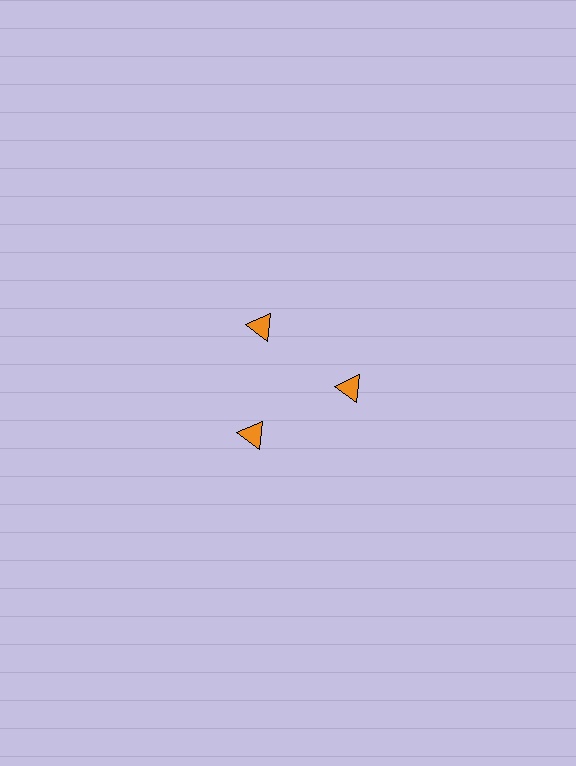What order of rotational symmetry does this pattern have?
This pattern has 3-fold rotational symmetry.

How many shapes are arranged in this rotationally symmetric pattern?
There are 3 shapes, arranged in 3 groups of 1.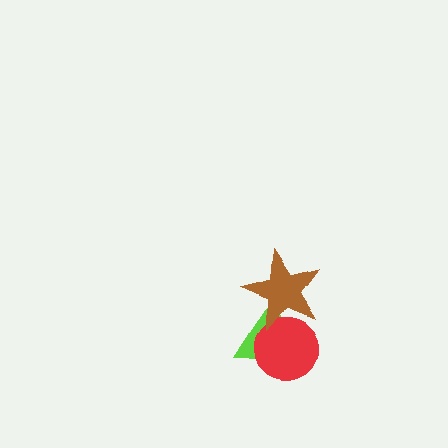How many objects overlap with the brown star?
2 objects overlap with the brown star.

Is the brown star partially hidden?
No, no other shape covers it.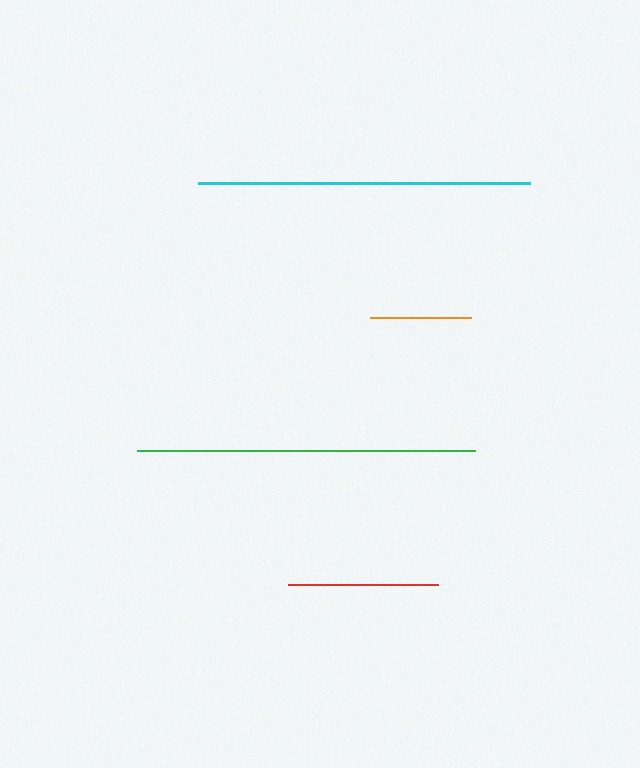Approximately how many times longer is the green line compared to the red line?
The green line is approximately 2.3 times the length of the red line.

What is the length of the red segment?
The red segment is approximately 150 pixels long.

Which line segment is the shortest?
The orange line is the shortest at approximately 101 pixels.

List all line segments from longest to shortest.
From longest to shortest: green, cyan, red, orange.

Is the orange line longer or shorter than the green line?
The green line is longer than the orange line.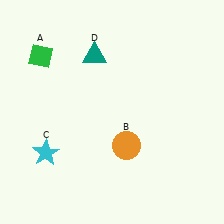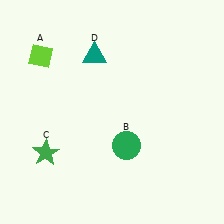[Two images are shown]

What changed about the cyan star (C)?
In Image 1, C is cyan. In Image 2, it changed to green.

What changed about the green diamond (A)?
In Image 1, A is green. In Image 2, it changed to lime.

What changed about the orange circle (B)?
In Image 1, B is orange. In Image 2, it changed to green.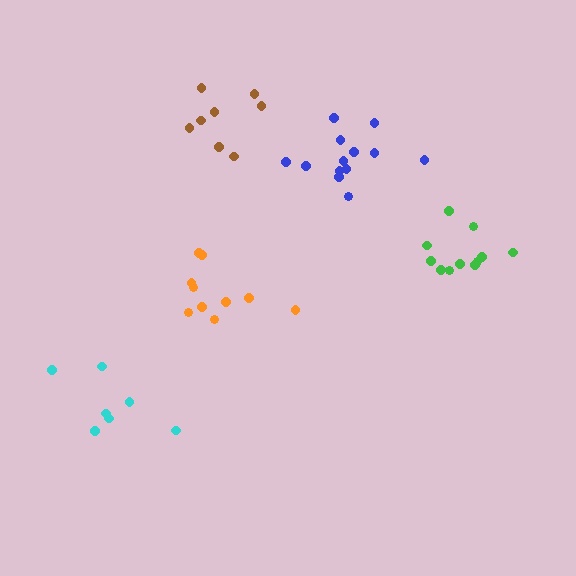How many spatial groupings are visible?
There are 5 spatial groupings.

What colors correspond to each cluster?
The clusters are colored: cyan, green, brown, blue, orange.